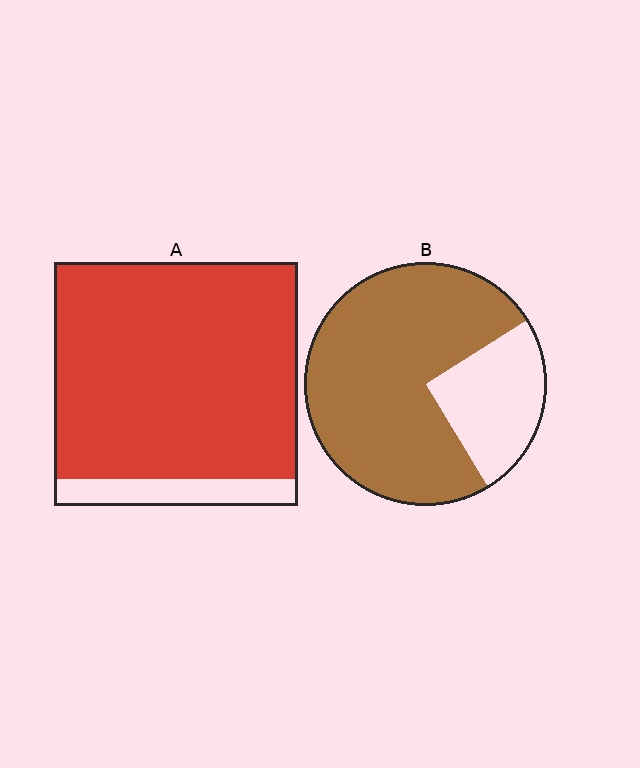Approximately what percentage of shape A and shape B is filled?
A is approximately 90% and B is approximately 75%.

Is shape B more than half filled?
Yes.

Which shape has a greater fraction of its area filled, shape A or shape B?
Shape A.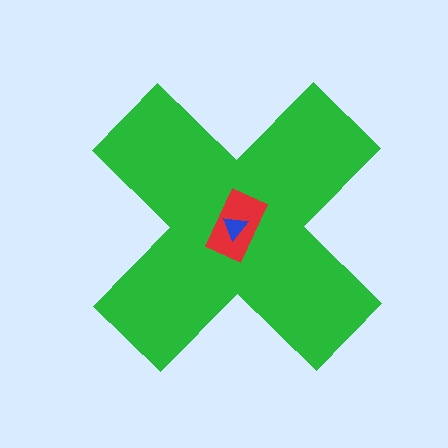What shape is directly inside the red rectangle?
The blue triangle.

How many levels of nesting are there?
3.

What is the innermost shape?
The blue triangle.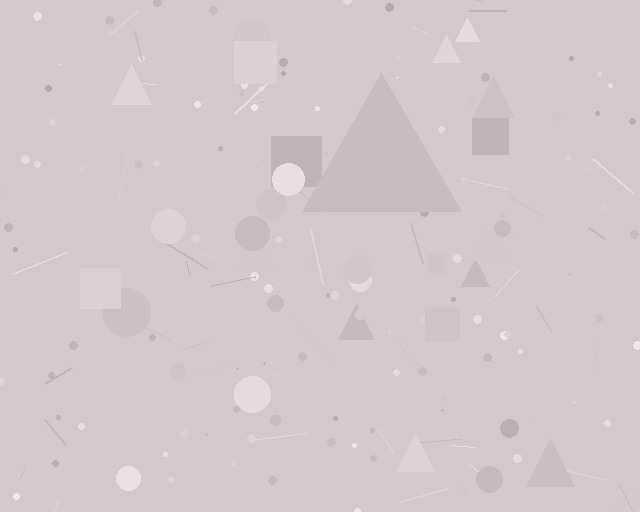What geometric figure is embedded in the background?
A triangle is embedded in the background.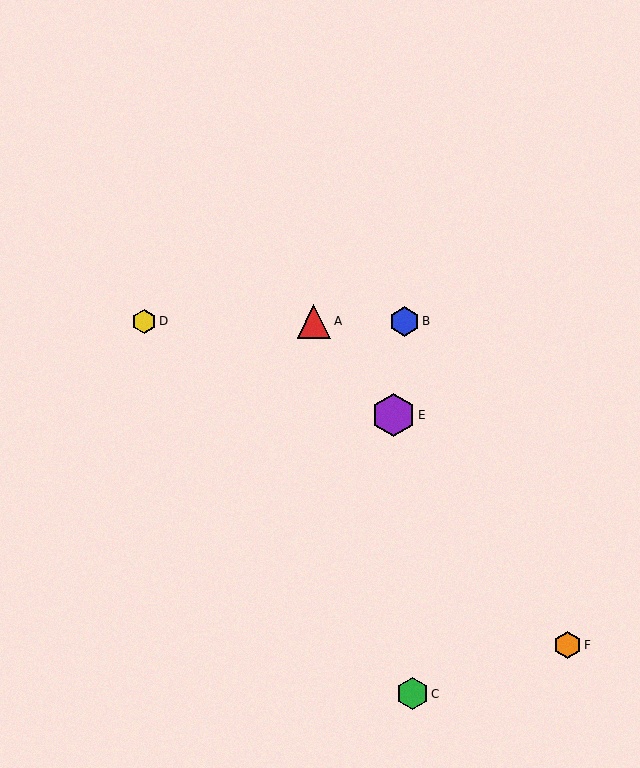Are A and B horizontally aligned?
Yes, both are at y≈321.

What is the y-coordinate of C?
Object C is at y≈694.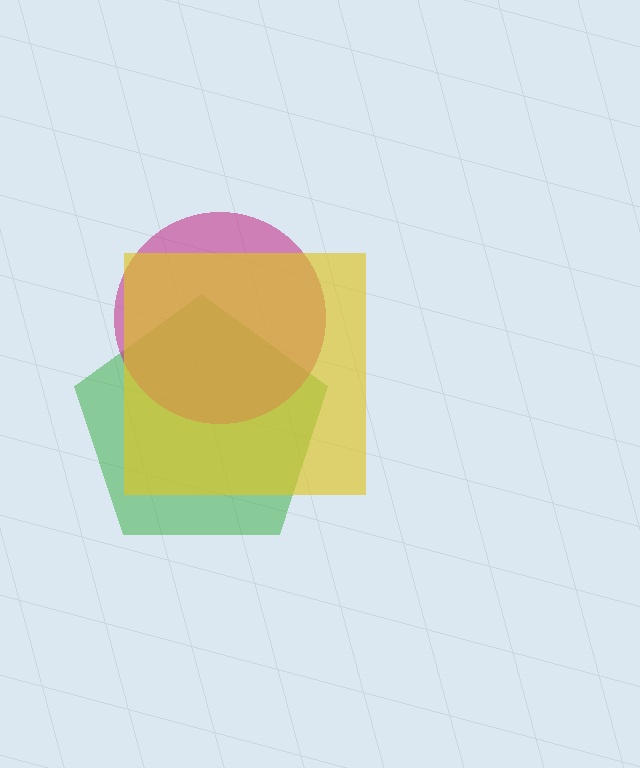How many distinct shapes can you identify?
There are 3 distinct shapes: a green pentagon, a magenta circle, a yellow square.